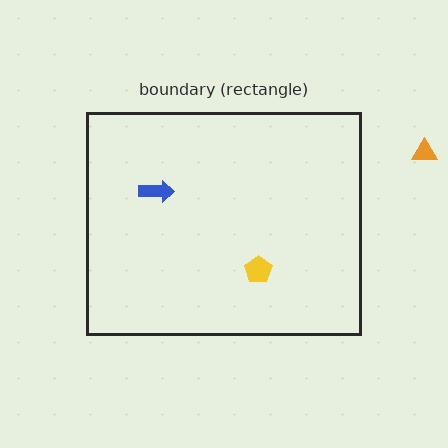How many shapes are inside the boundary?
2 inside, 1 outside.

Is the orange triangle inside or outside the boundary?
Outside.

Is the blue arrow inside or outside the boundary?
Inside.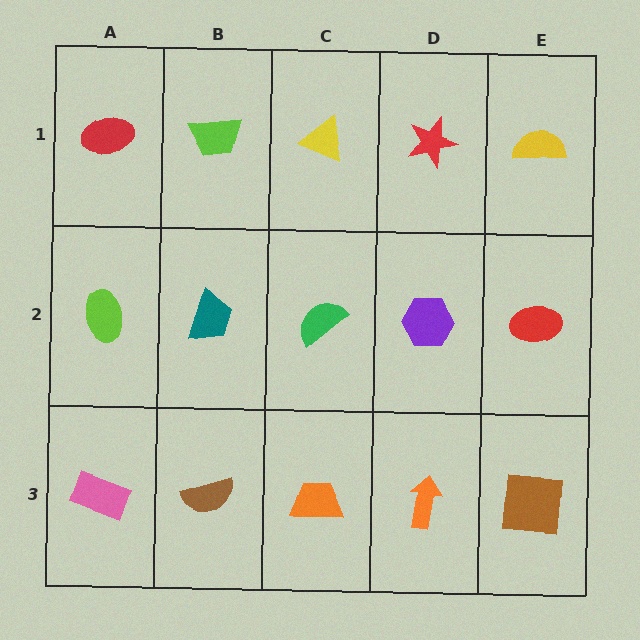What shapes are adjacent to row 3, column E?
A red ellipse (row 2, column E), an orange arrow (row 3, column D).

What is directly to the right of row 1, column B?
A yellow triangle.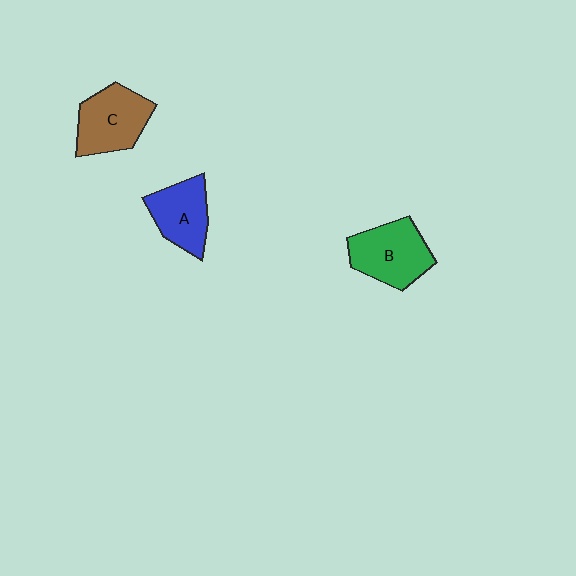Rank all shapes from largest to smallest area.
From largest to smallest: B (green), C (brown), A (blue).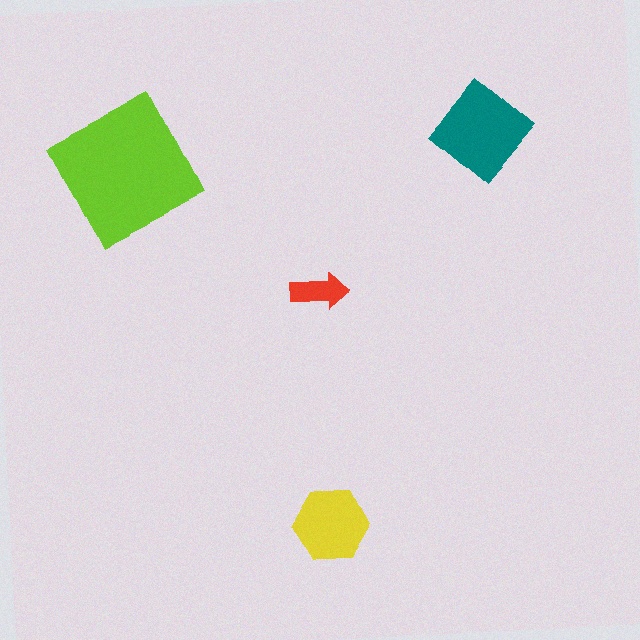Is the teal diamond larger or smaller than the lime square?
Smaller.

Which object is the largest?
The lime square.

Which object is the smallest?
The red arrow.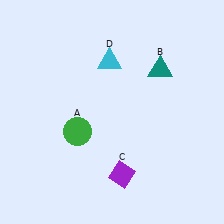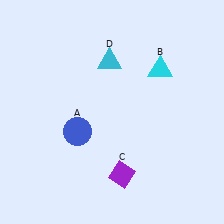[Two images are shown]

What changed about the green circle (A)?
In Image 1, A is green. In Image 2, it changed to blue.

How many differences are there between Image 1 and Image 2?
There are 2 differences between the two images.